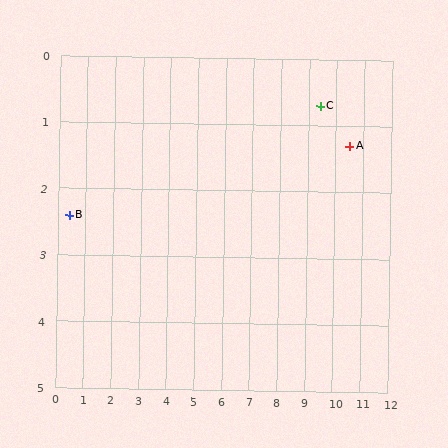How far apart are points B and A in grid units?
Points B and A are about 10.2 grid units apart.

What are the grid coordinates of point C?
Point C is at approximately (9.4, 0.7).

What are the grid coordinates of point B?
Point B is at approximately (0.4, 2.4).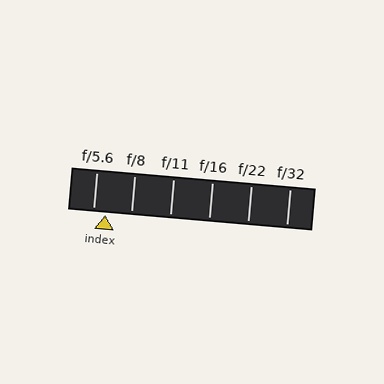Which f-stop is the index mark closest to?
The index mark is closest to f/5.6.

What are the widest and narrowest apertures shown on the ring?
The widest aperture shown is f/5.6 and the narrowest is f/32.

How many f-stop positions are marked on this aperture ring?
There are 6 f-stop positions marked.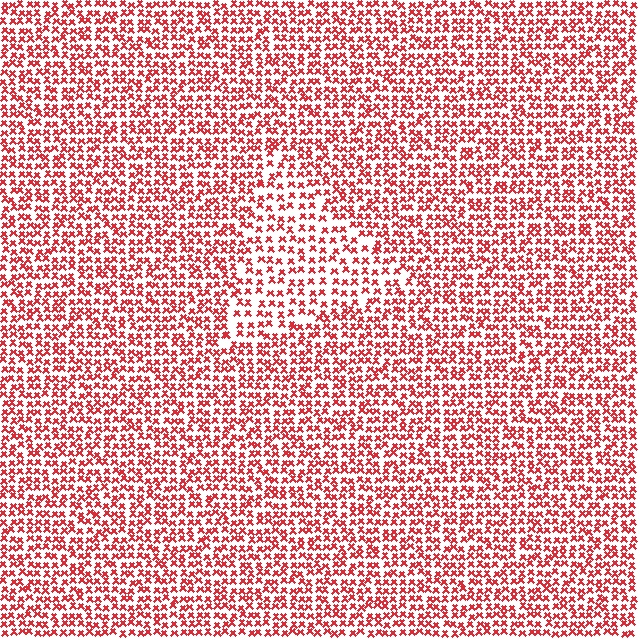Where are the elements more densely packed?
The elements are more densely packed outside the triangle boundary.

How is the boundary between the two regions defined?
The boundary is defined by a change in element density (approximately 1.6x ratio). All elements are the same color, size, and shape.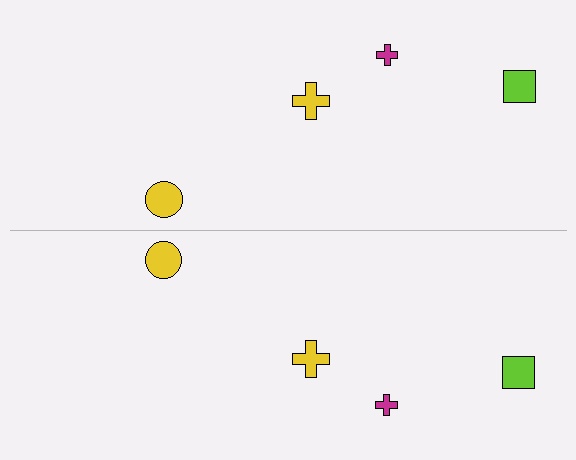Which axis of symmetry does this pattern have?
The pattern has a horizontal axis of symmetry running through the center of the image.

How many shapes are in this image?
There are 8 shapes in this image.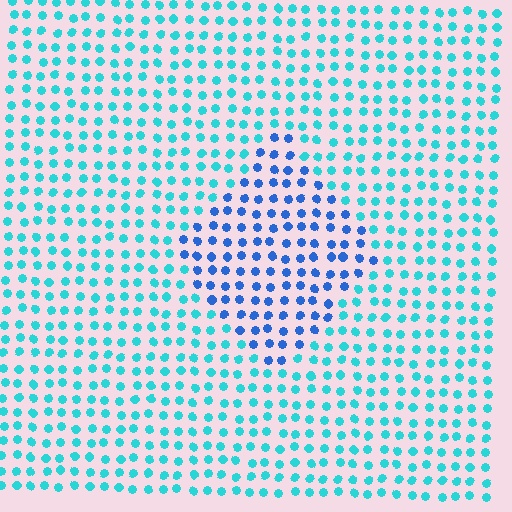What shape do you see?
I see a diamond.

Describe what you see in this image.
The image is filled with small cyan elements in a uniform arrangement. A diamond-shaped region is visible where the elements are tinted to a slightly different hue, forming a subtle color boundary.